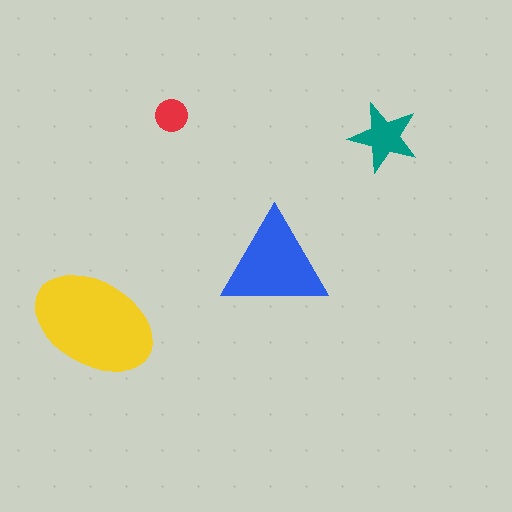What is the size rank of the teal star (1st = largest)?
3rd.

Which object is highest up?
The red circle is topmost.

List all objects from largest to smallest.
The yellow ellipse, the blue triangle, the teal star, the red circle.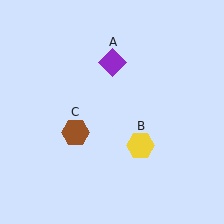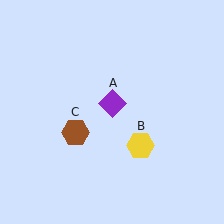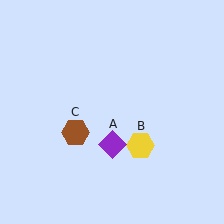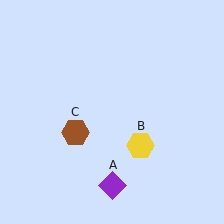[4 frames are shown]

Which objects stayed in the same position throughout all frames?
Yellow hexagon (object B) and brown hexagon (object C) remained stationary.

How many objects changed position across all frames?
1 object changed position: purple diamond (object A).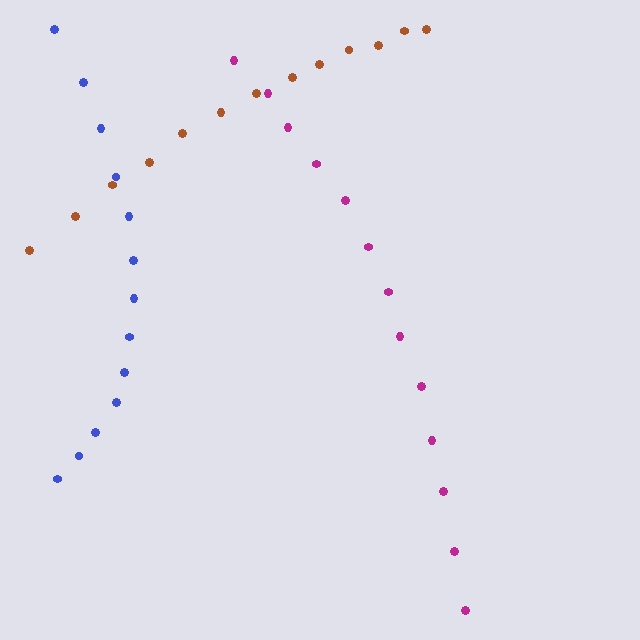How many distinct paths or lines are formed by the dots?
There are 3 distinct paths.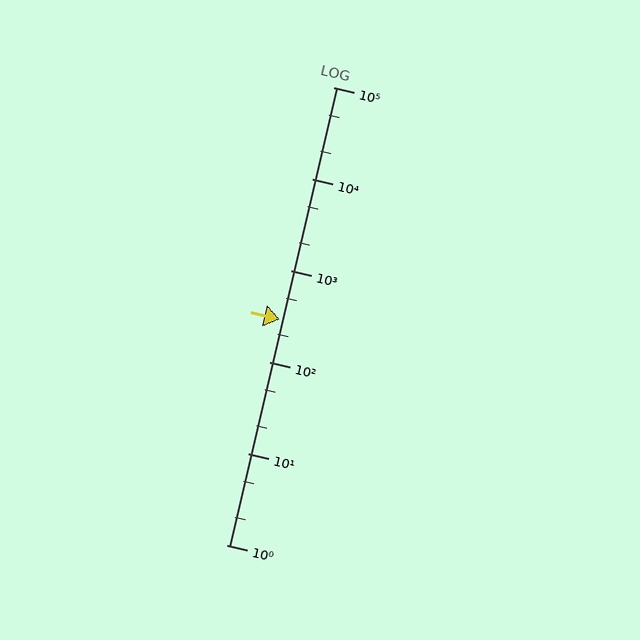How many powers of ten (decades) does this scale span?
The scale spans 5 decades, from 1 to 100000.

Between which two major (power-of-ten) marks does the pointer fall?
The pointer is between 100 and 1000.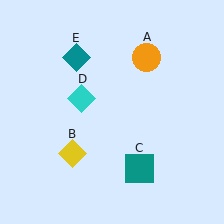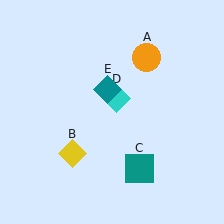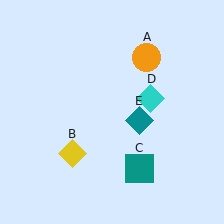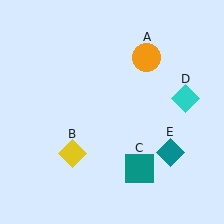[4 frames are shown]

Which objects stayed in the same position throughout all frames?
Orange circle (object A) and yellow diamond (object B) and teal square (object C) remained stationary.